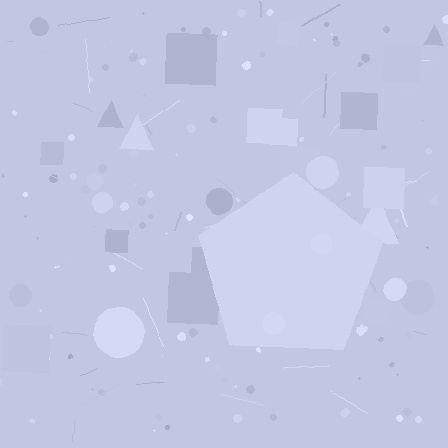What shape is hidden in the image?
A pentagon is hidden in the image.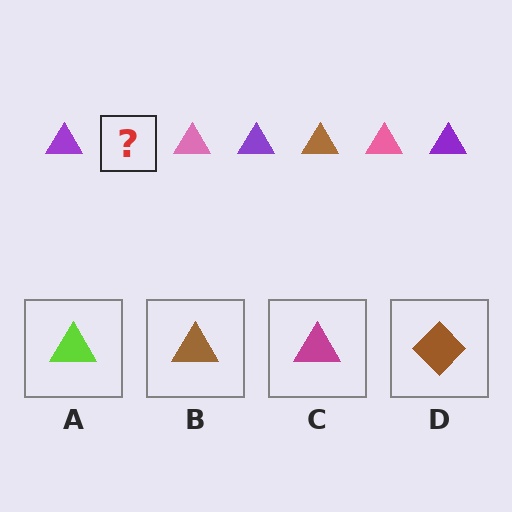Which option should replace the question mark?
Option B.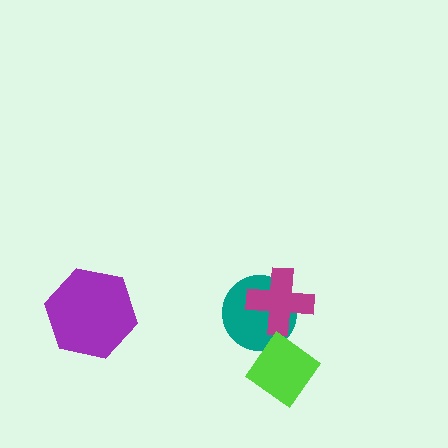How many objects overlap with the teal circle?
1 object overlaps with the teal circle.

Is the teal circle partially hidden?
Yes, it is partially covered by another shape.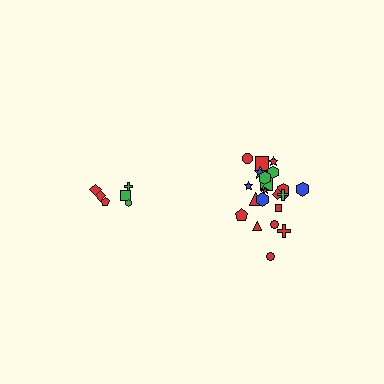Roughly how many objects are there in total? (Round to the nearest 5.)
Roughly 30 objects in total.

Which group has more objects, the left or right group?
The right group.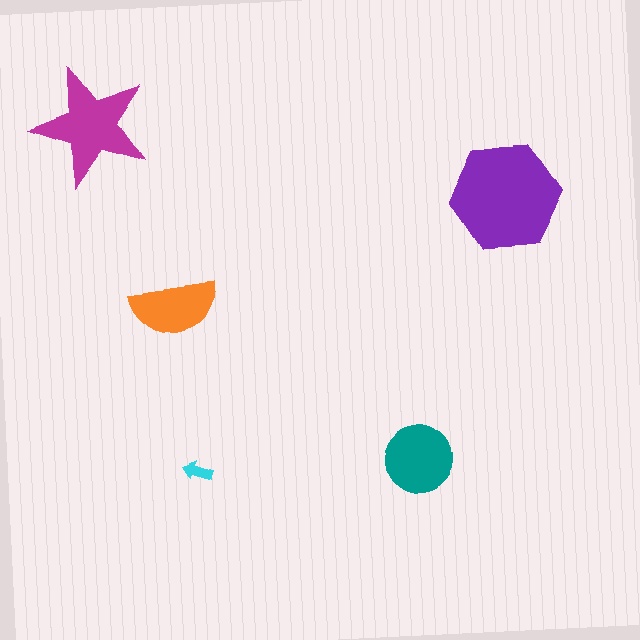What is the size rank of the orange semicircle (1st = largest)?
4th.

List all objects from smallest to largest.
The cyan arrow, the orange semicircle, the teal circle, the magenta star, the purple hexagon.